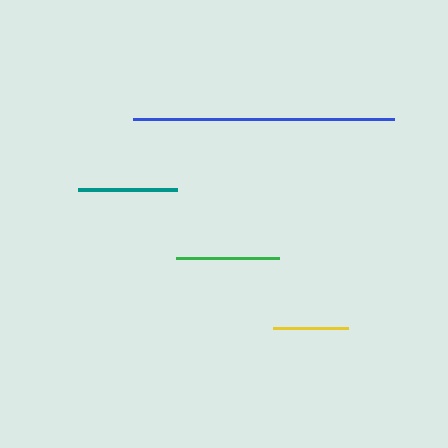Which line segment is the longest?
The blue line is the longest at approximately 261 pixels.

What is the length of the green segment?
The green segment is approximately 103 pixels long.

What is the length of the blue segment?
The blue segment is approximately 261 pixels long.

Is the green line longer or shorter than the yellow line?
The green line is longer than the yellow line.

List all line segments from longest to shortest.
From longest to shortest: blue, green, teal, yellow.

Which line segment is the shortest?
The yellow line is the shortest at approximately 76 pixels.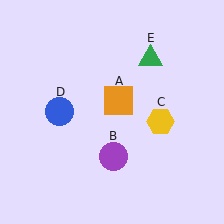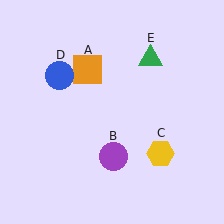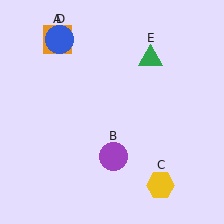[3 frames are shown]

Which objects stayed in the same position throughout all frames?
Purple circle (object B) and green triangle (object E) remained stationary.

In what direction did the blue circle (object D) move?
The blue circle (object D) moved up.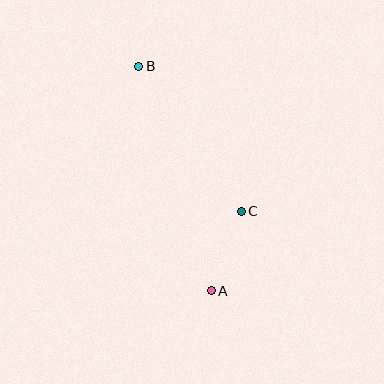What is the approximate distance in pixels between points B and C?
The distance between B and C is approximately 178 pixels.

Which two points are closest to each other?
Points A and C are closest to each other.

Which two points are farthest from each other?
Points A and B are farthest from each other.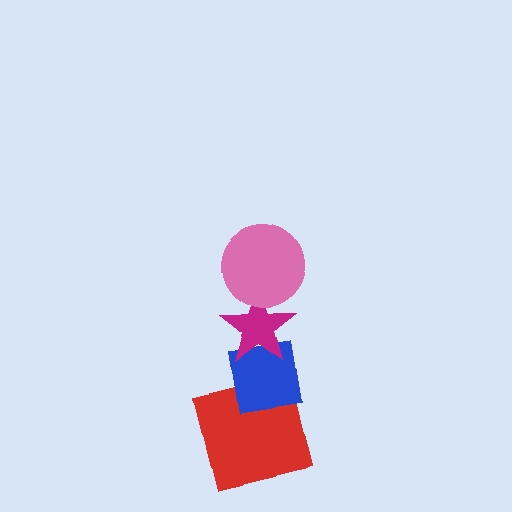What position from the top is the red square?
The red square is 4th from the top.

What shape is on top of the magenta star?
The pink circle is on top of the magenta star.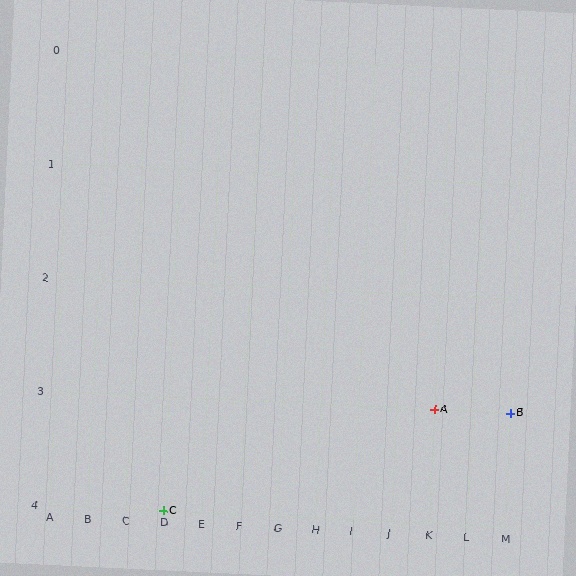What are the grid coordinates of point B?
Point B is at grid coordinates (M, 3).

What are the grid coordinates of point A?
Point A is at grid coordinates (K, 3).